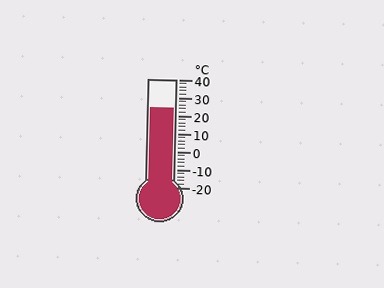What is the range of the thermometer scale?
The thermometer scale ranges from -20°C to 40°C.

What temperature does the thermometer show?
The thermometer shows approximately 24°C.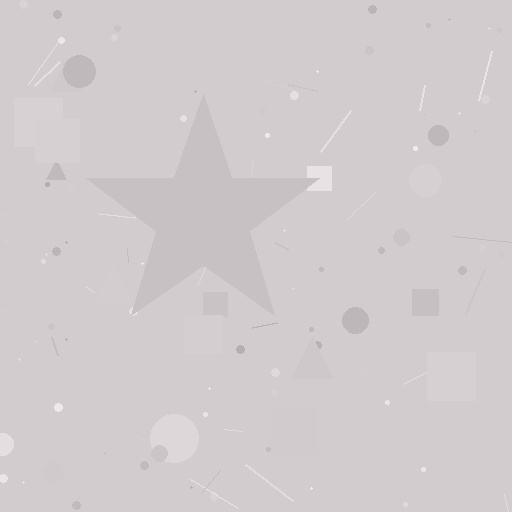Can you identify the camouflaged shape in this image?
The camouflaged shape is a star.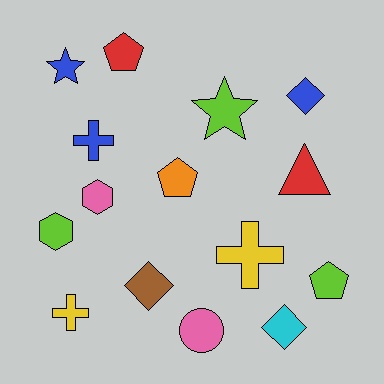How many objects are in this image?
There are 15 objects.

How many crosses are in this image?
There are 3 crosses.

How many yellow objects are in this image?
There are 2 yellow objects.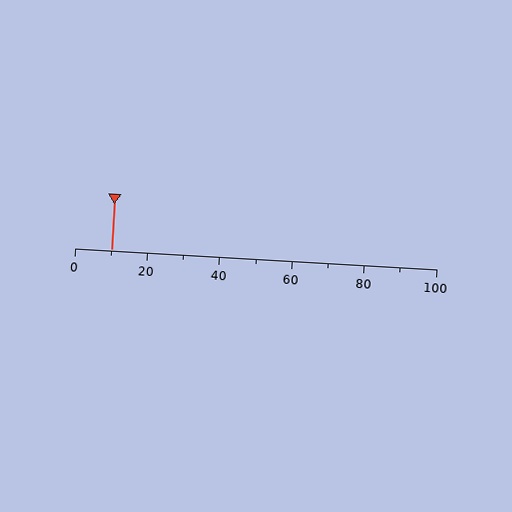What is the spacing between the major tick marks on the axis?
The major ticks are spaced 20 apart.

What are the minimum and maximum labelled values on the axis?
The axis runs from 0 to 100.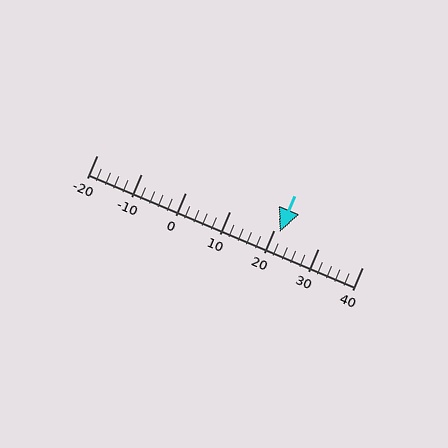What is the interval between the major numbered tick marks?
The major tick marks are spaced 10 units apart.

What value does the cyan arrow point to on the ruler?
The cyan arrow points to approximately 21.